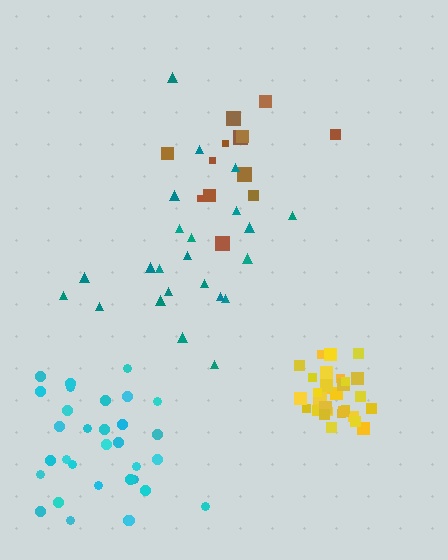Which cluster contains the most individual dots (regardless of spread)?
Cyan (32).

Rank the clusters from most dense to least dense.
yellow, cyan, brown, teal.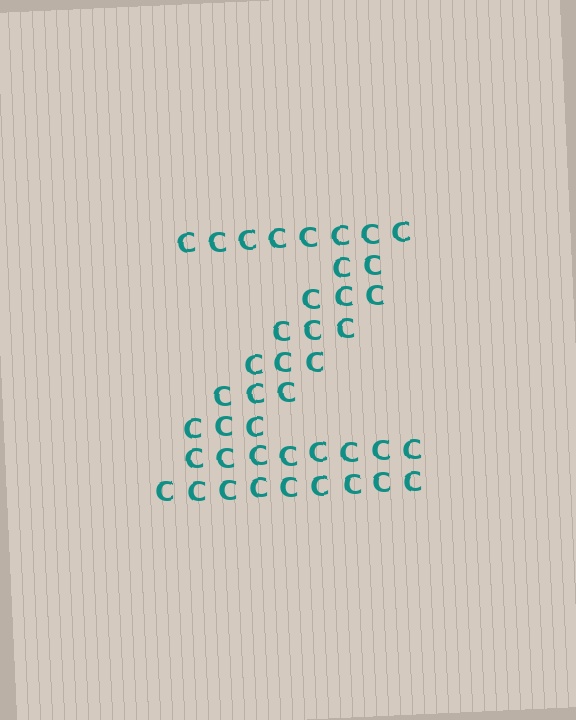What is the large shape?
The large shape is the letter Z.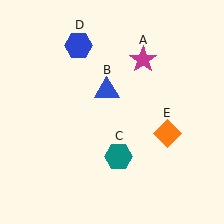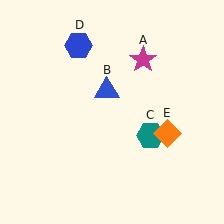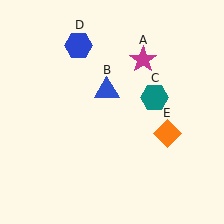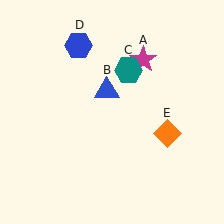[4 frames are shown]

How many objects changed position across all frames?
1 object changed position: teal hexagon (object C).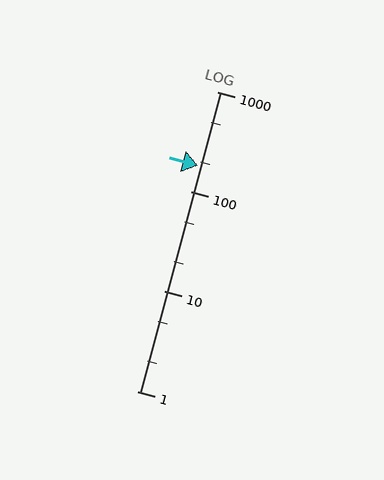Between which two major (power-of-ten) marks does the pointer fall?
The pointer is between 100 and 1000.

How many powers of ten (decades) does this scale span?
The scale spans 3 decades, from 1 to 1000.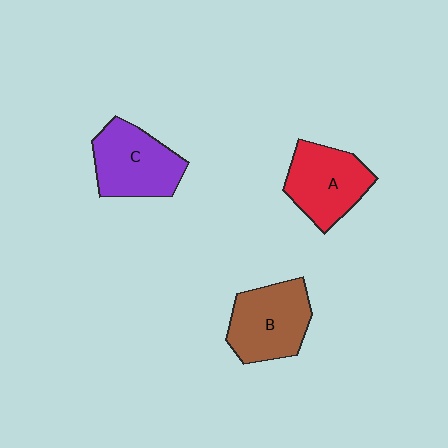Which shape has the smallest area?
Shape A (red).